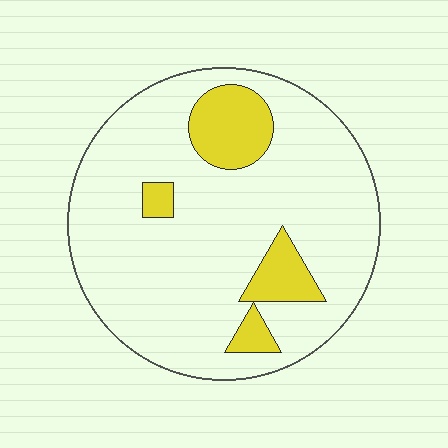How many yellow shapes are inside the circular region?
4.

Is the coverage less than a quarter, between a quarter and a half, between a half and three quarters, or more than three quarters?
Less than a quarter.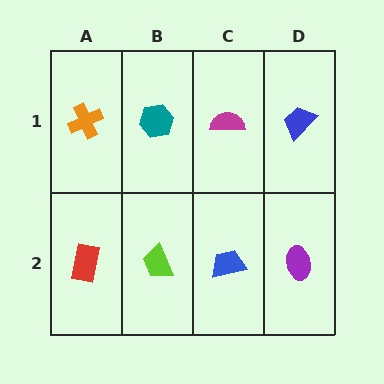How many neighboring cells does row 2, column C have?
3.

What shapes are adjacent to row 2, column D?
A blue trapezoid (row 1, column D), a blue trapezoid (row 2, column C).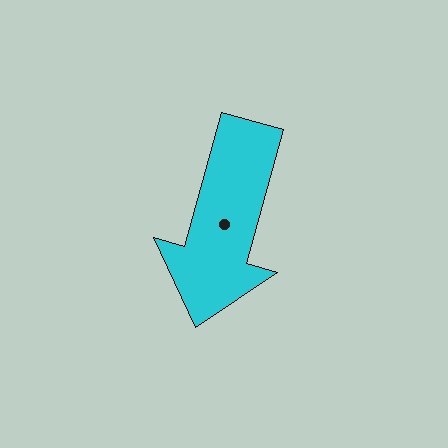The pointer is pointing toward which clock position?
Roughly 7 o'clock.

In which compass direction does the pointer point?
South.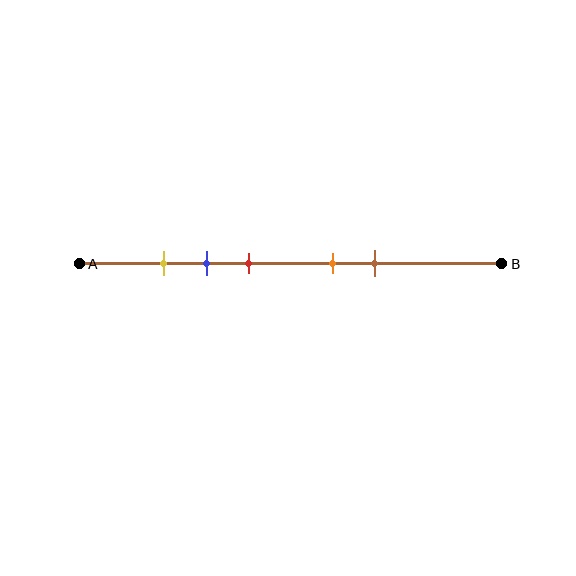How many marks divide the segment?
There are 5 marks dividing the segment.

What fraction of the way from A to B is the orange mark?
The orange mark is approximately 60% (0.6) of the way from A to B.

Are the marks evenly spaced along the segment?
No, the marks are not evenly spaced.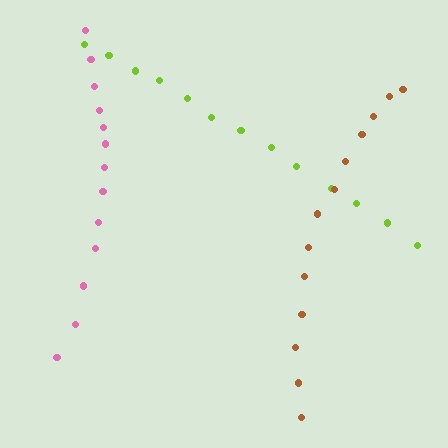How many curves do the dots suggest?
There are 3 distinct paths.